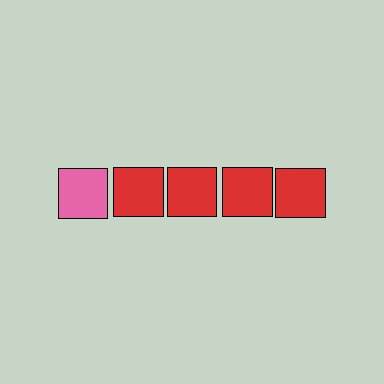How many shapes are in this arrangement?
There are 5 shapes arranged in a grid pattern.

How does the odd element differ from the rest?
It has a different color: pink instead of red.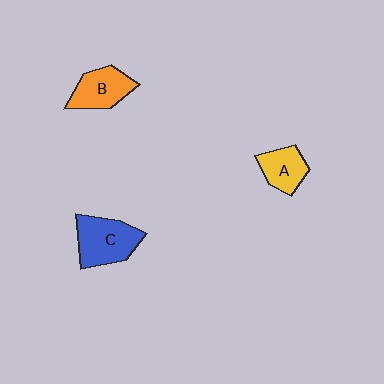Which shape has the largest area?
Shape C (blue).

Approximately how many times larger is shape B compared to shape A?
Approximately 1.2 times.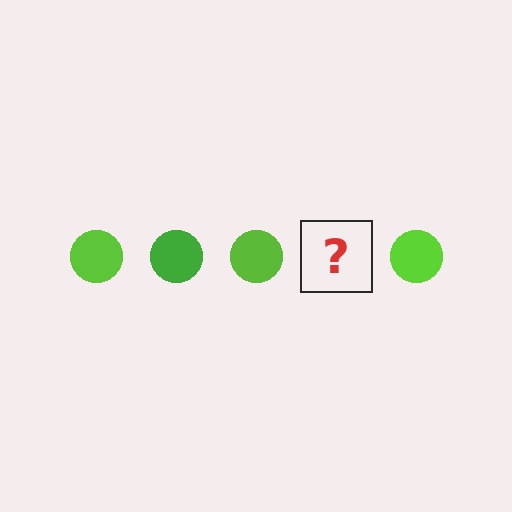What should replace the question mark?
The question mark should be replaced with a green circle.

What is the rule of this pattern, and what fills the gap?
The rule is that the pattern cycles through lime, green circles. The gap should be filled with a green circle.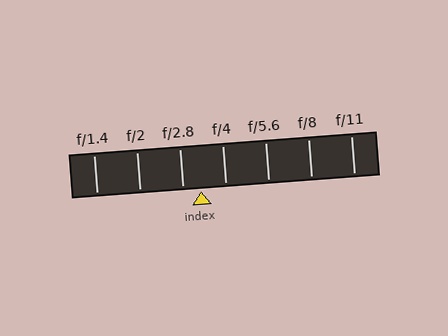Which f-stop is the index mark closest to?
The index mark is closest to f/2.8.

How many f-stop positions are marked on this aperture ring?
There are 7 f-stop positions marked.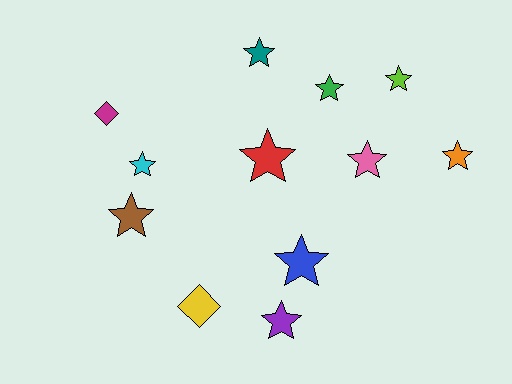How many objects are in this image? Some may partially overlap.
There are 12 objects.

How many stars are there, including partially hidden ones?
There are 10 stars.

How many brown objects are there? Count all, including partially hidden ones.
There is 1 brown object.